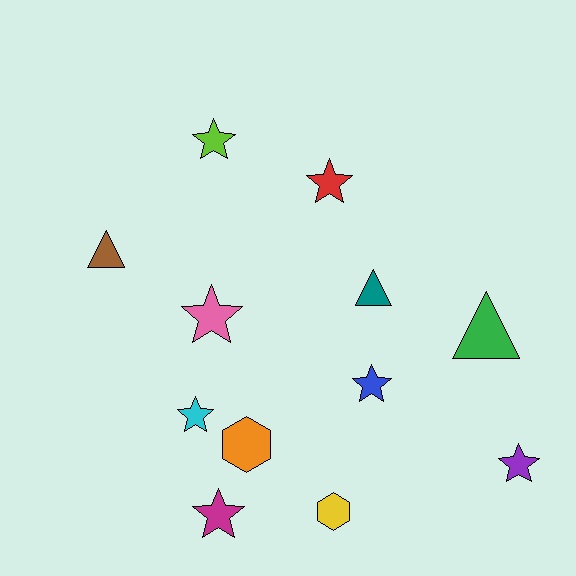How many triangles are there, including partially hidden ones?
There are 3 triangles.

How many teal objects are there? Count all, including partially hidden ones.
There is 1 teal object.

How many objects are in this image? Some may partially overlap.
There are 12 objects.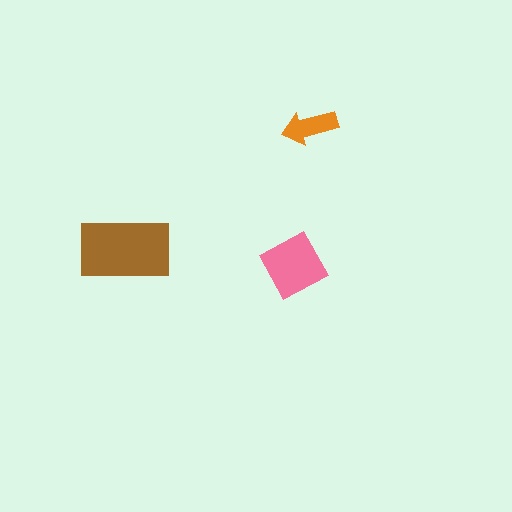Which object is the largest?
The brown rectangle.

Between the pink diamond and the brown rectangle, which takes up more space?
The brown rectangle.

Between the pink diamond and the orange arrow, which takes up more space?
The pink diamond.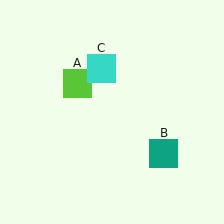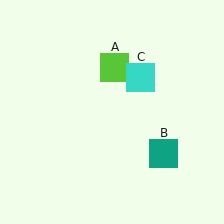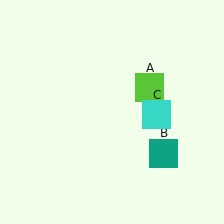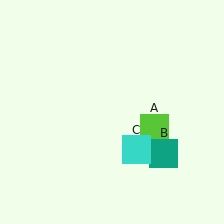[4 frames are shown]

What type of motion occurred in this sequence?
The lime square (object A), cyan square (object C) rotated clockwise around the center of the scene.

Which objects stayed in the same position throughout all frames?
Teal square (object B) remained stationary.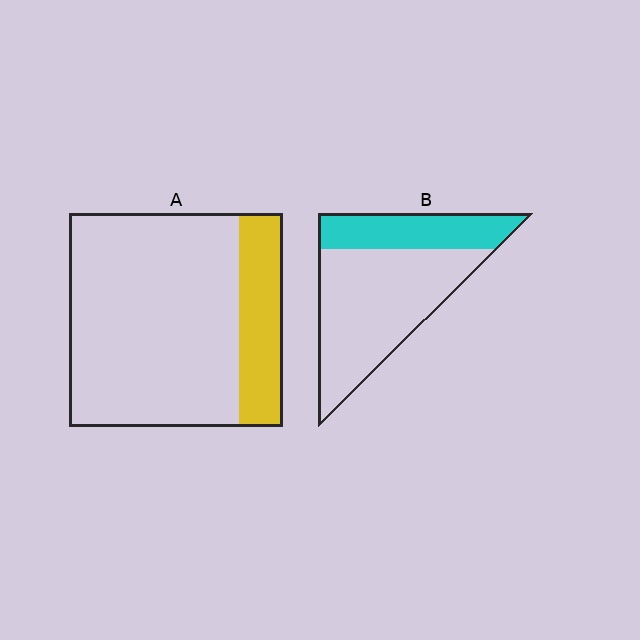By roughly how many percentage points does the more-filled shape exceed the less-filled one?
By roughly 10 percentage points (B over A).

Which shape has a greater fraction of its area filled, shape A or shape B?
Shape B.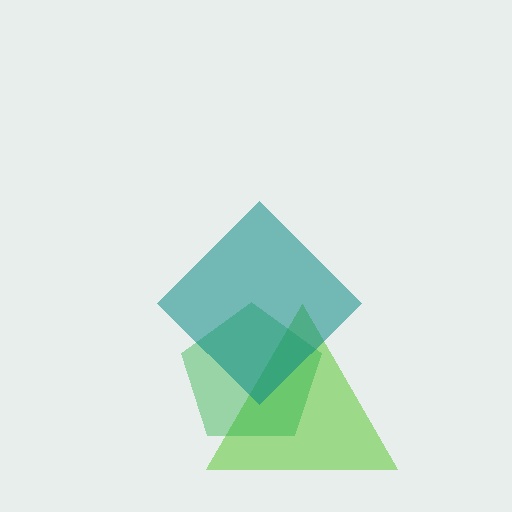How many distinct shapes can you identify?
There are 3 distinct shapes: a lime triangle, a green pentagon, a teal diamond.